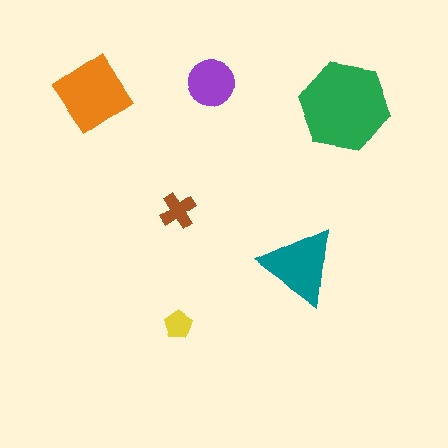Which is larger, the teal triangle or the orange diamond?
The orange diamond.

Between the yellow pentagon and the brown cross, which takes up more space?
The brown cross.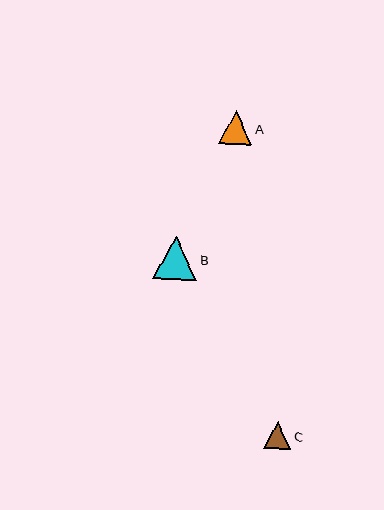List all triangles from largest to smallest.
From largest to smallest: B, A, C.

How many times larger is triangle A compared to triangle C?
Triangle A is approximately 1.2 times the size of triangle C.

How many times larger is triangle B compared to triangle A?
Triangle B is approximately 1.3 times the size of triangle A.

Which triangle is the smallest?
Triangle C is the smallest with a size of approximately 28 pixels.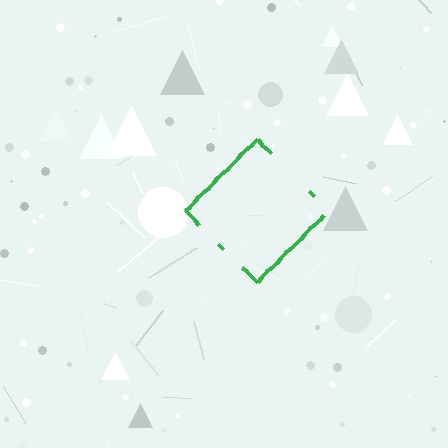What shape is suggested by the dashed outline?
The dashed outline suggests a diamond.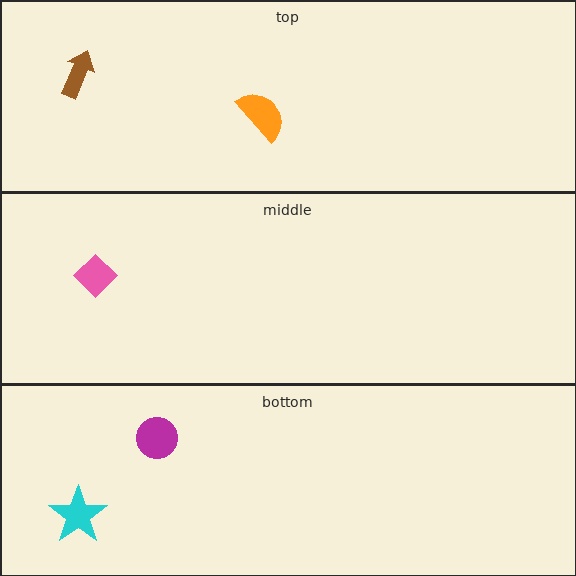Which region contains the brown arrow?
The top region.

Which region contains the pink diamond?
The middle region.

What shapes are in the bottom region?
The magenta circle, the cyan star.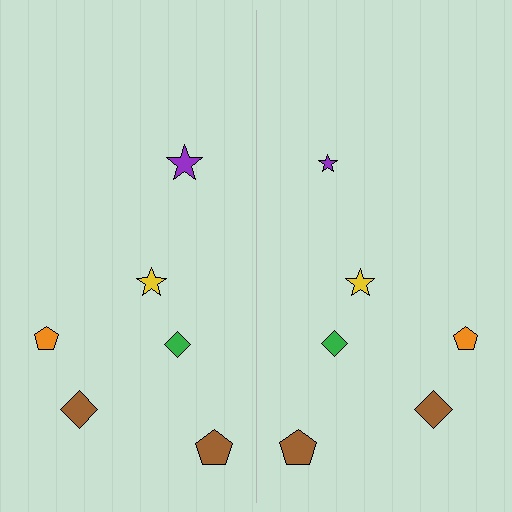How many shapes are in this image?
There are 12 shapes in this image.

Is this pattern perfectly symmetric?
No, the pattern is not perfectly symmetric. The purple star on the right side has a different size than its mirror counterpart.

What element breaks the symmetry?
The purple star on the right side has a different size than its mirror counterpart.